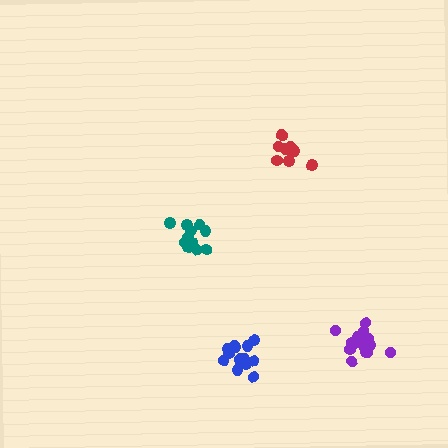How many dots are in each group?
Group 1: 11 dots, Group 2: 10 dots, Group 3: 15 dots, Group 4: 15 dots (51 total).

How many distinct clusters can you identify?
There are 4 distinct clusters.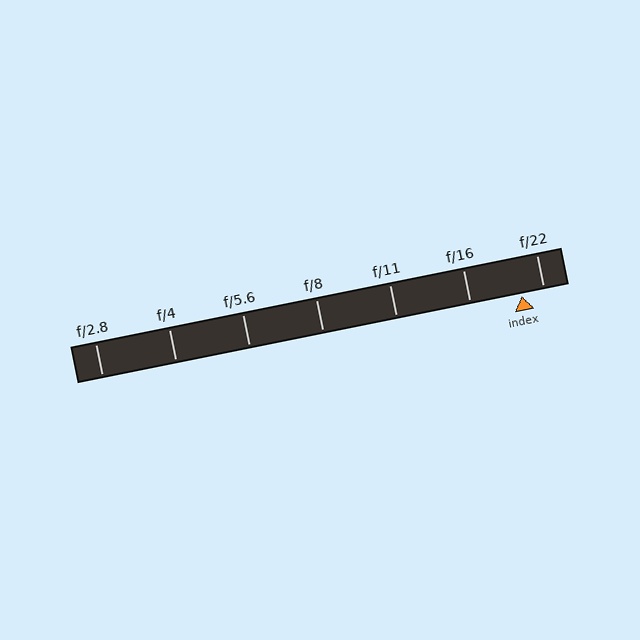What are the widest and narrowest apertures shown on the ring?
The widest aperture shown is f/2.8 and the narrowest is f/22.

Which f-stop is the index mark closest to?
The index mark is closest to f/22.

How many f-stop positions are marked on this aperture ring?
There are 7 f-stop positions marked.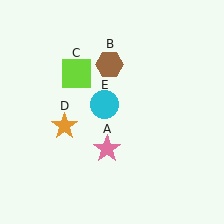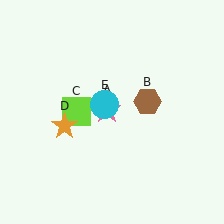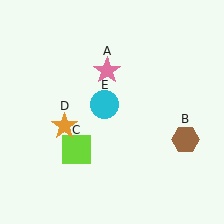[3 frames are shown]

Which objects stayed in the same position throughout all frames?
Orange star (object D) and cyan circle (object E) remained stationary.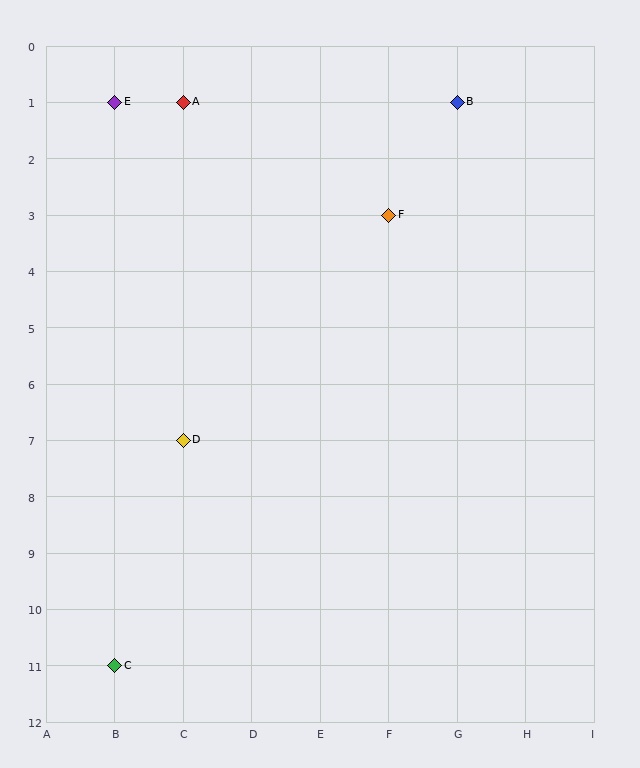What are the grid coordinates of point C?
Point C is at grid coordinates (B, 11).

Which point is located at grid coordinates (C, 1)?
Point A is at (C, 1).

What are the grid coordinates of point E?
Point E is at grid coordinates (B, 1).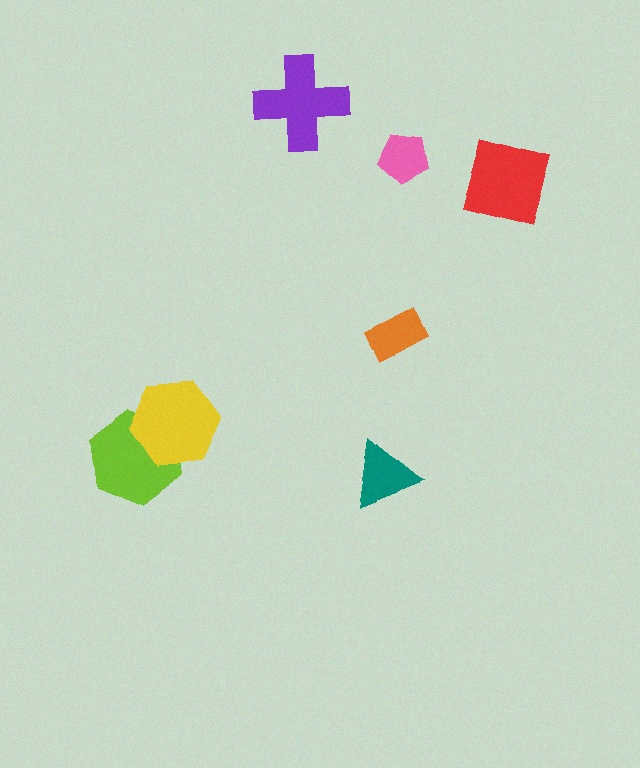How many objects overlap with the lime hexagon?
1 object overlaps with the lime hexagon.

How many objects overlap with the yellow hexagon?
1 object overlaps with the yellow hexagon.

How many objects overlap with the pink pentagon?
0 objects overlap with the pink pentagon.